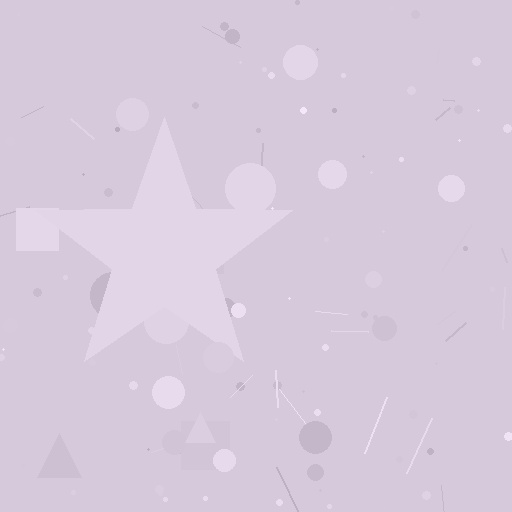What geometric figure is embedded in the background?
A star is embedded in the background.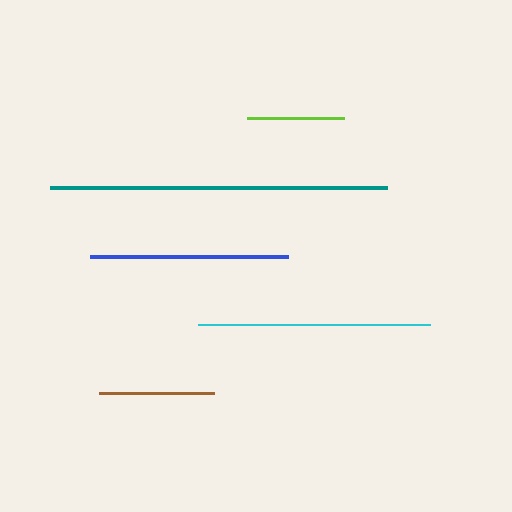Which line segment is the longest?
The teal line is the longest at approximately 337 pixels.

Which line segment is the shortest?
The lime line is the shortest at approximately 97 pixels.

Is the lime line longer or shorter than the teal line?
The teal line is longer than the lime line.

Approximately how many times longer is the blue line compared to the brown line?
The blue line is approximately 1.7 times the length of the brown line.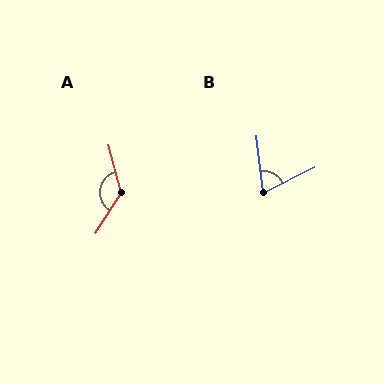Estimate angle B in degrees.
Approximately 71 degrees.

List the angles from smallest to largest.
B (71°), A (133°).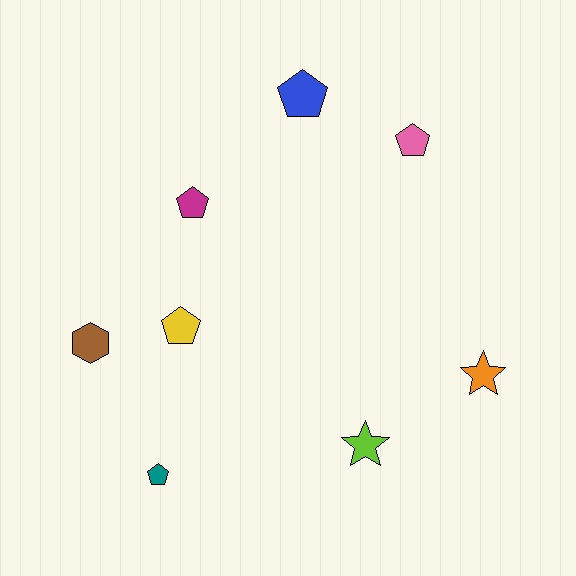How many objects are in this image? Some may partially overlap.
There are 8 objects.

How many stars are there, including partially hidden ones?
There are 2 stars.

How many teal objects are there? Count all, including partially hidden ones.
There is 1 teal object.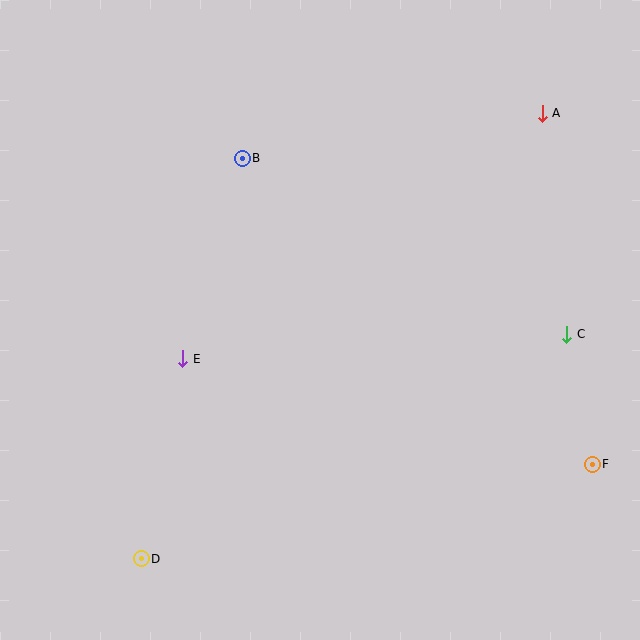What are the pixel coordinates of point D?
Point D is at (141, 559).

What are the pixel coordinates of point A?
Point A is at (542, 113).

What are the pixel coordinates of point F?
Point F is at (592, 464).